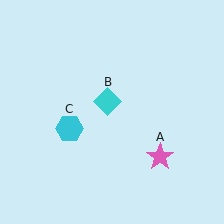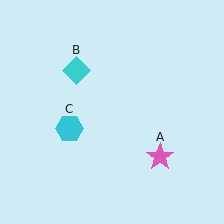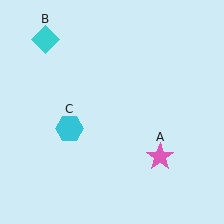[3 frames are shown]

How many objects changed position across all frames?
1 object changed position: cyan diamond (object B).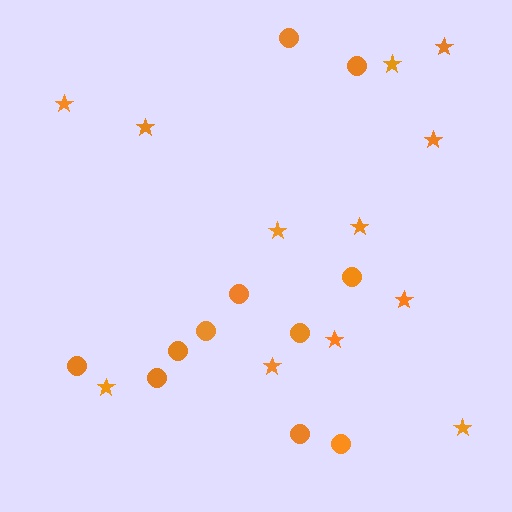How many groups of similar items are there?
There are 2 groups: one group of circles (11) and one group of stars (12).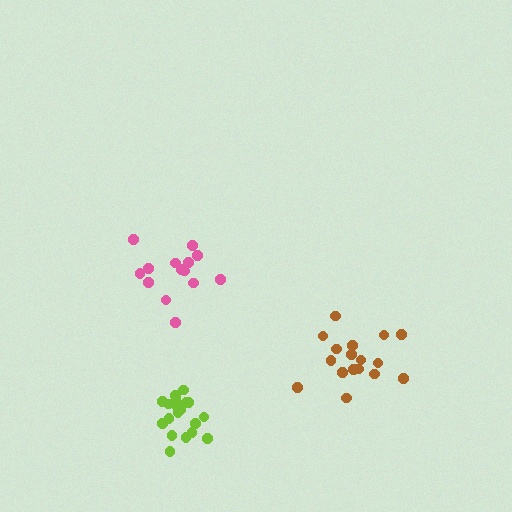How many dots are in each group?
Group 1: 20 dots, Group 2: 14 dots, Group 3: 17 dots (51 total).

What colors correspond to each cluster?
The clusters are colored: lime, pink, brown.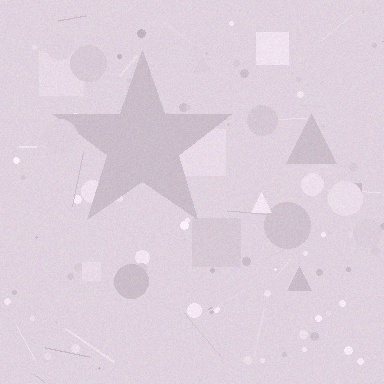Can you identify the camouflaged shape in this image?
The camouflaged shape is a star.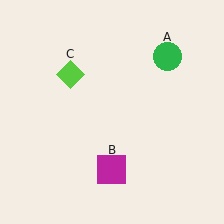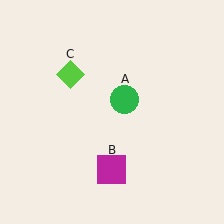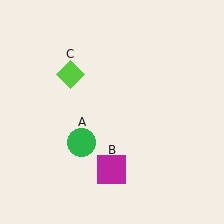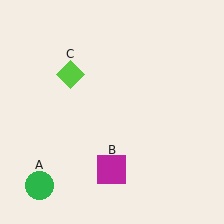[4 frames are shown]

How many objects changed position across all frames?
1 object changed position: green circle (object A).